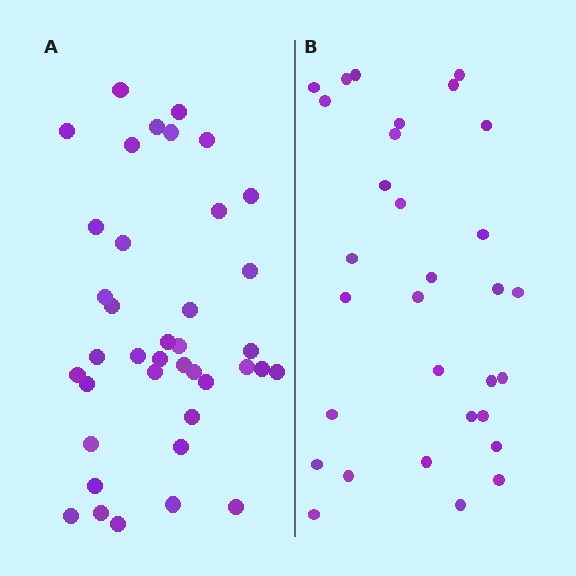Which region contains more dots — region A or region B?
Region A (the left region) has more dots.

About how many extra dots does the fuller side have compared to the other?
Region A has roughly 8 or so more dots than region B.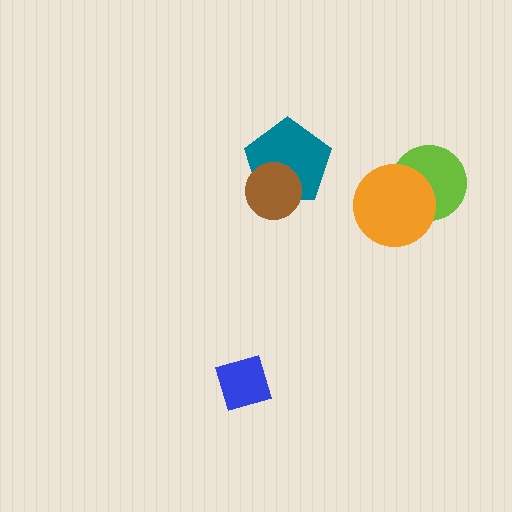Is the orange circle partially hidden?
No, no other shape covers it.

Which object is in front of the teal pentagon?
The brown circle is in front of the teal pentagon.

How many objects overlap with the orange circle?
1 object overlaps with the orange circle.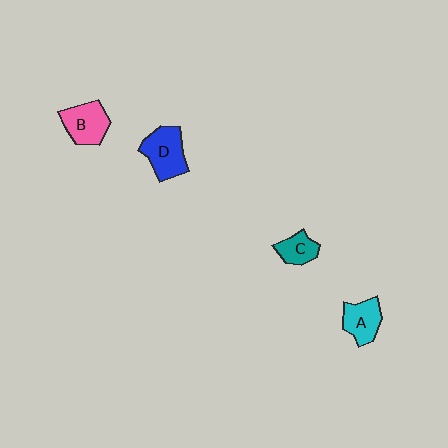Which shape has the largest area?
Shape D (blue).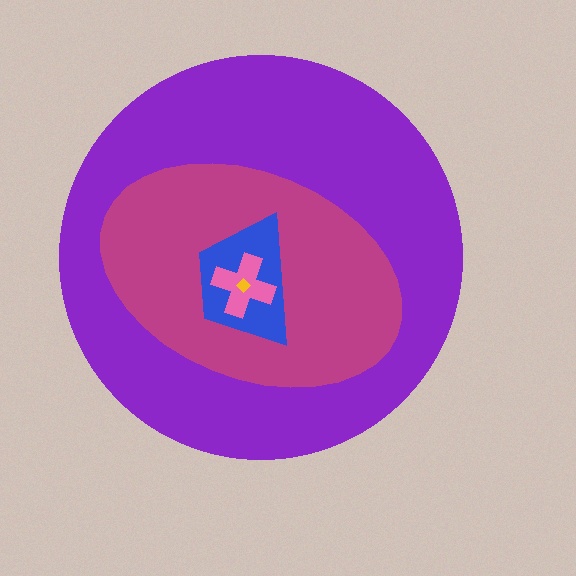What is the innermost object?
The yellow diamond.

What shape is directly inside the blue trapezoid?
The pink cross.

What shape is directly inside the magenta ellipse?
The blue trapezoid.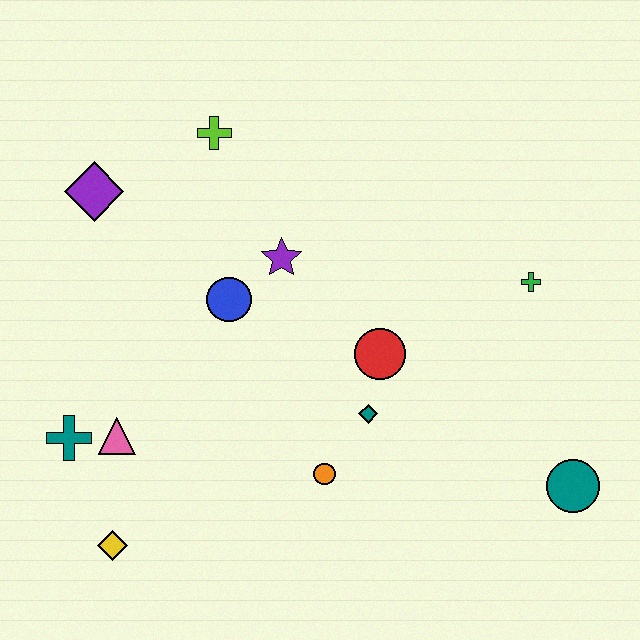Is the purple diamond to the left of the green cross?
Yes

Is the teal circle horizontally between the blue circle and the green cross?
No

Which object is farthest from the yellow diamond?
The green cross is farthest from the yellow diamond.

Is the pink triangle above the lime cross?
No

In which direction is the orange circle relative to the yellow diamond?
The orange circle is to the right of the yellow diamond.